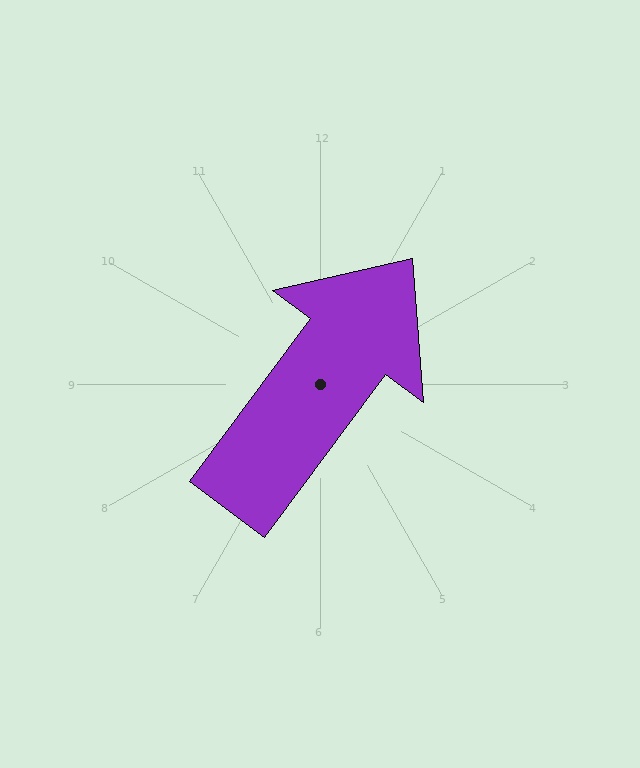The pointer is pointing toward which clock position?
Roughly 1 o'clock.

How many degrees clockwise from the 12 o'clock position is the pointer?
Approximately 37 degrees.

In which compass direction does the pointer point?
Northeast.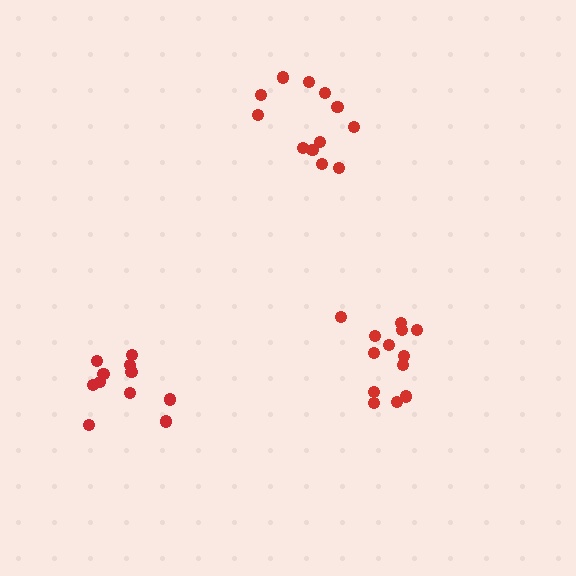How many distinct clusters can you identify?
There are 3 distinct clusters.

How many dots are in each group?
Group 1: 13 dots, Group 2: 11 dots, Group 3: 12 dots (36 total).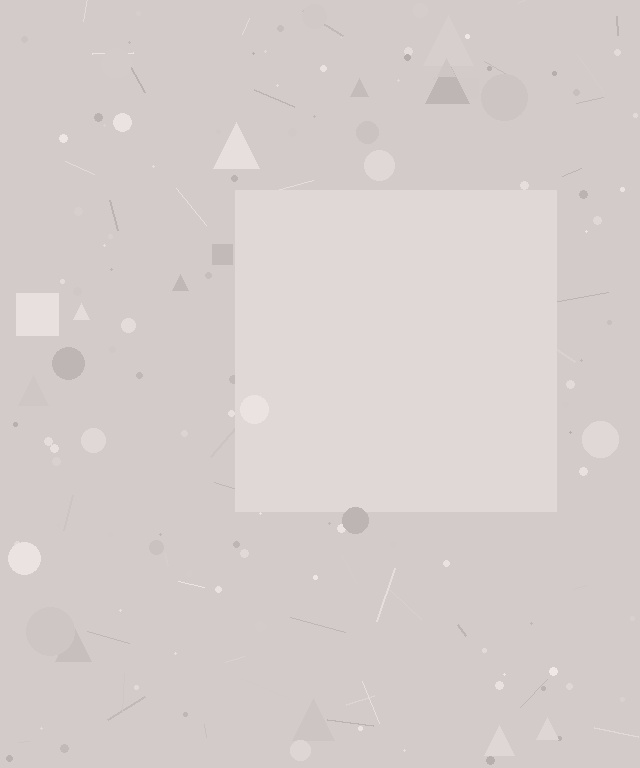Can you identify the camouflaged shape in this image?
The camouflaged shape is a square.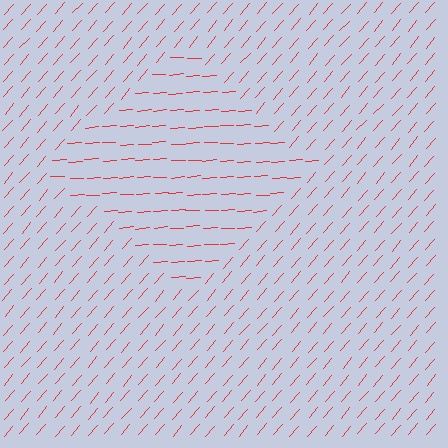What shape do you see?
I see a diamond.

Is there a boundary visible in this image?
Yes, there is a texture boundary formed by a change in line orientation.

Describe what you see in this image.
The image is filled with small red line segments. A diamond region in the image has lines oriented differently from the surrounding lines, creating a visible texture boundary.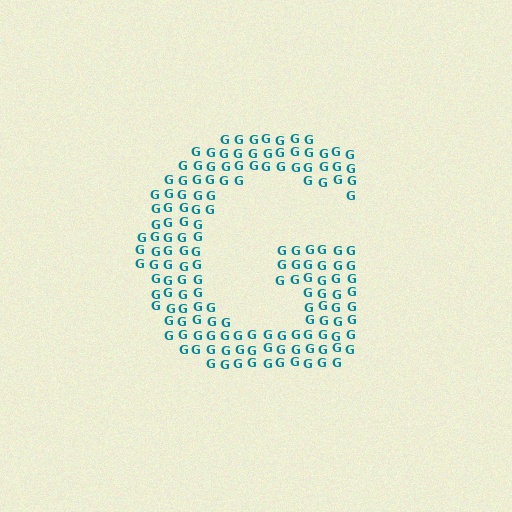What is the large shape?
The large shape is the letter G.